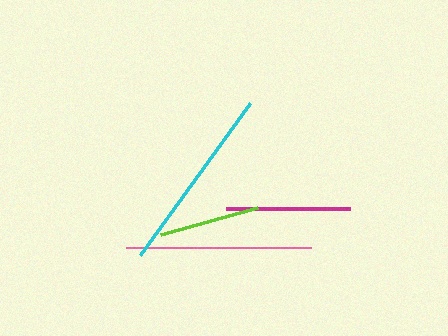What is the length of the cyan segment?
The cyan segment is approximately 188 pixels long.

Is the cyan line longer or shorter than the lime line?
The cyan line is longer than the lime line.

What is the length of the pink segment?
The pink segment is approximately 186 pixels long.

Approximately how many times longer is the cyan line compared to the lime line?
The cyan line is approximately 1.9 times the length of the lime line.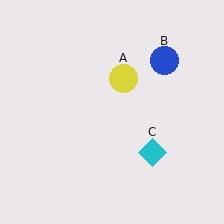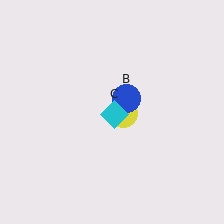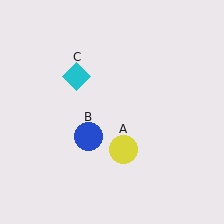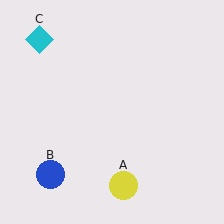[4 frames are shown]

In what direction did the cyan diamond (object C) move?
The cyan diamond (object C) moved up and to the left.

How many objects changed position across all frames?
3 objects changed position: yellow circle (object A), blue circle (object B), cyan diamond (object C).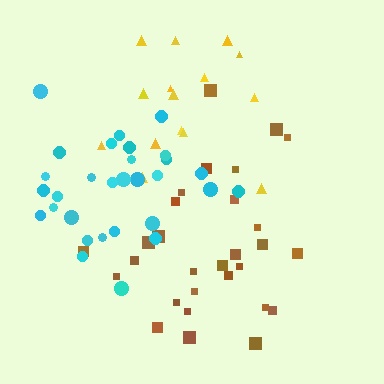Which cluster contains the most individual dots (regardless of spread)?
Brown (30).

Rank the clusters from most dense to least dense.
cyan, brown, yellow.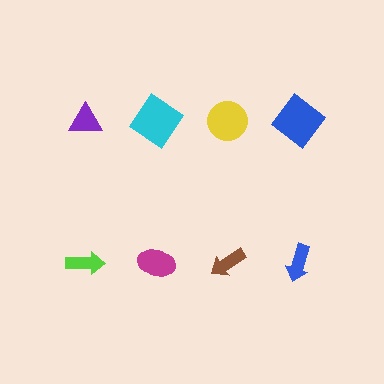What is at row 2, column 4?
A blue arrow.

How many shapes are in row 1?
4 shapes.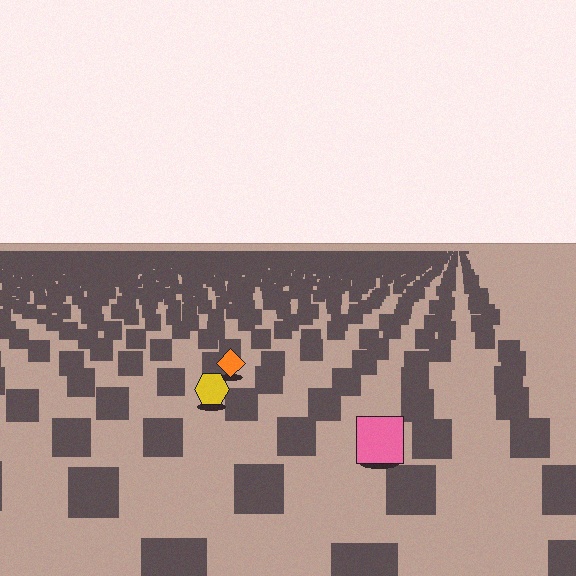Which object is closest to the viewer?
The pink square is closest. The texture marks near it are larger and more spread out.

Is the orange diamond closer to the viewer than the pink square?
No. The pink square is closer — you can tell from the texture gradient: the ground texture is coarser near it.